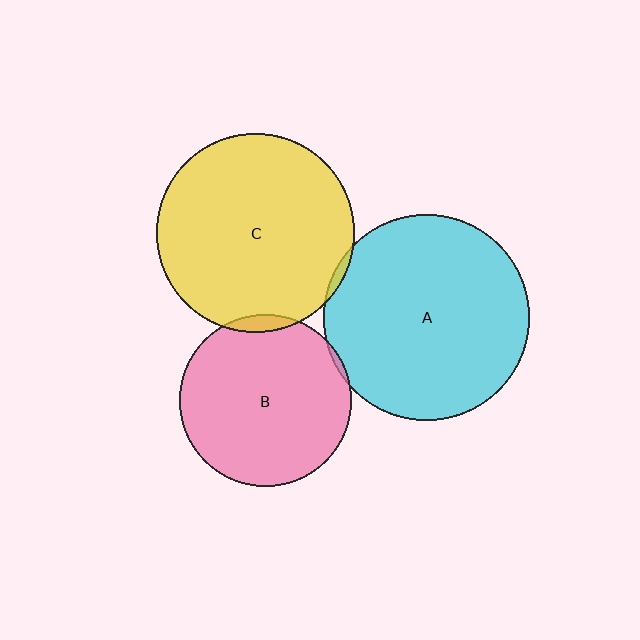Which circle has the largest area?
Circle A (cyan).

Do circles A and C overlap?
Yes.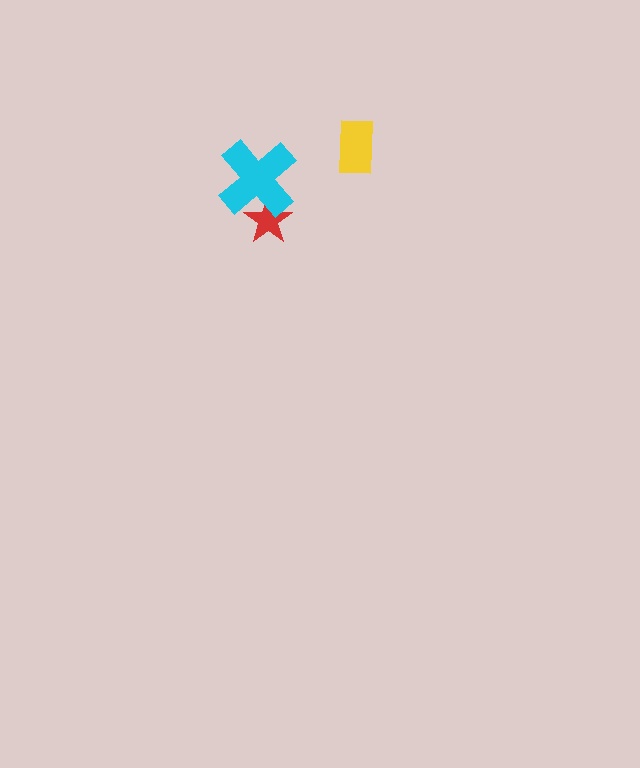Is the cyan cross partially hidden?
No, no other shape covers it.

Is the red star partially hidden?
Yes, it is partially covered by another shape.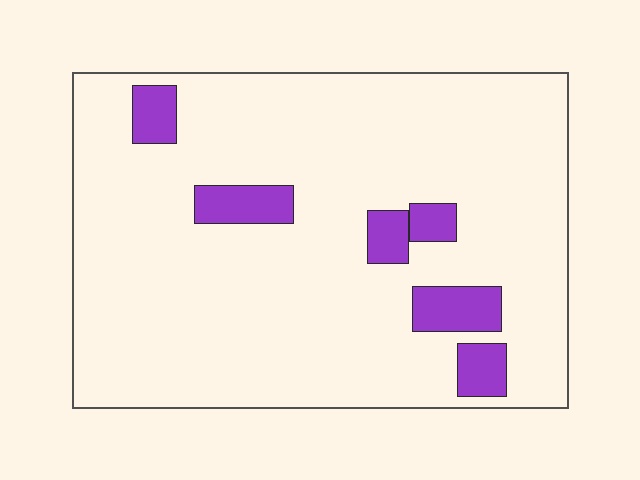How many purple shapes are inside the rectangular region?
6.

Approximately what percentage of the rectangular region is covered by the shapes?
Approximately 10%.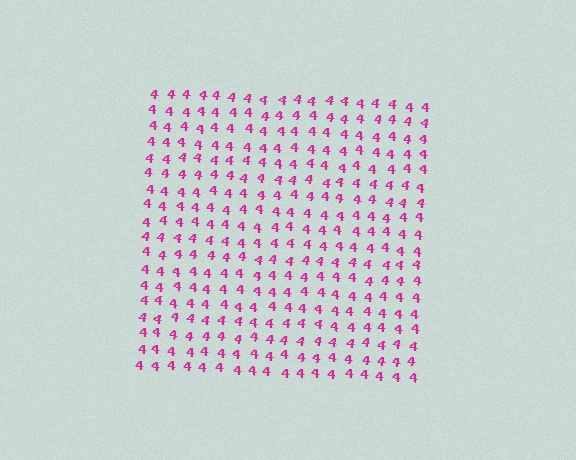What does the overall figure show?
The overall figure shows a square.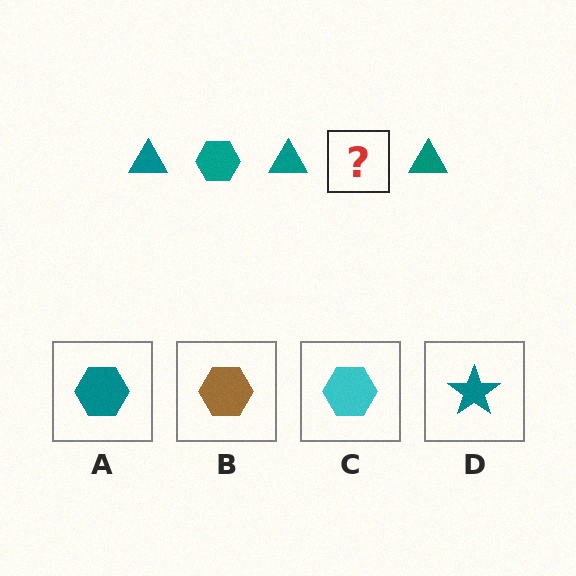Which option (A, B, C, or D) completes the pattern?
A.